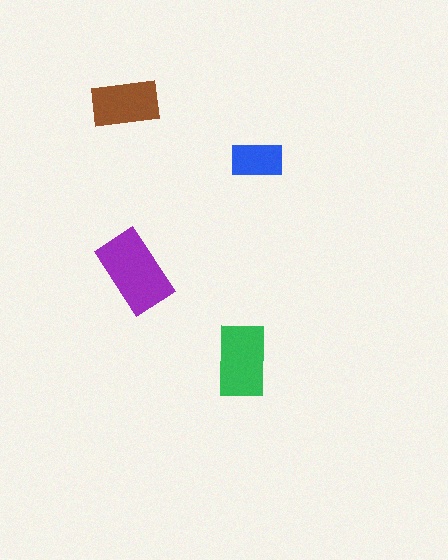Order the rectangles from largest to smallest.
the purple one, the green one, the brown one, the blue one.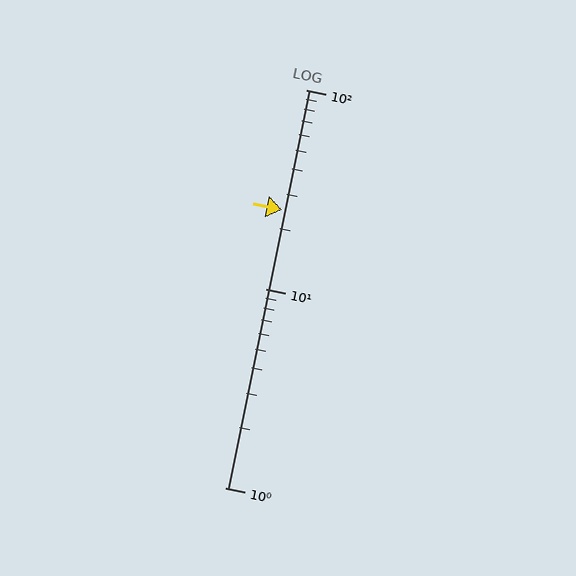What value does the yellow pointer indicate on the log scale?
The pointer indicates approximately 25.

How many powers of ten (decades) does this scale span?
The scale spans 2 decades, from 1 to 100.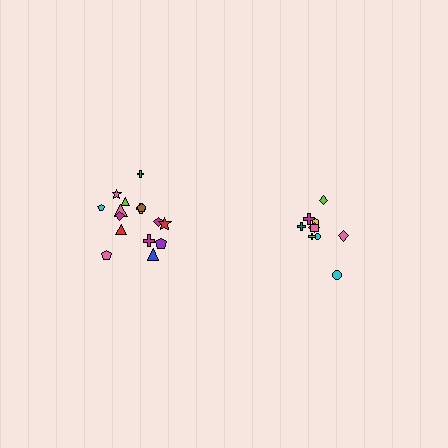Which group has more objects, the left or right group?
The left group.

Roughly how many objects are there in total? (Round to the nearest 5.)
Roughly 25 objects in total.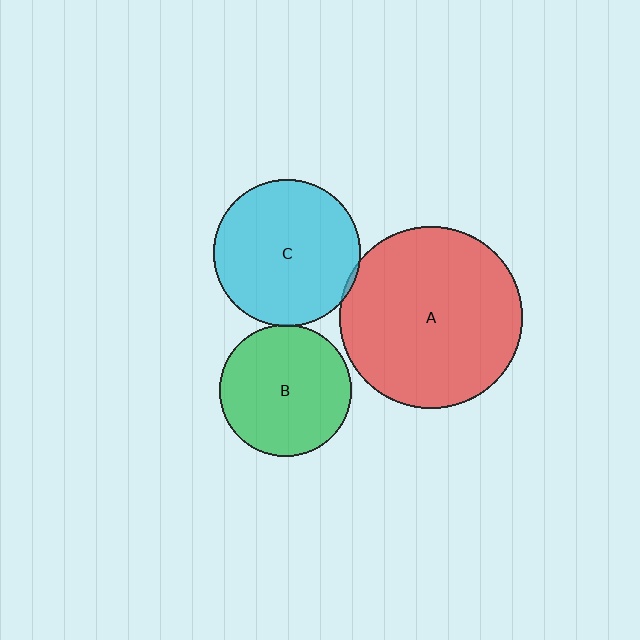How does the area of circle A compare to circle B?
Approximately 1.9 times.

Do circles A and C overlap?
Yes.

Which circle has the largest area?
Circle A (red).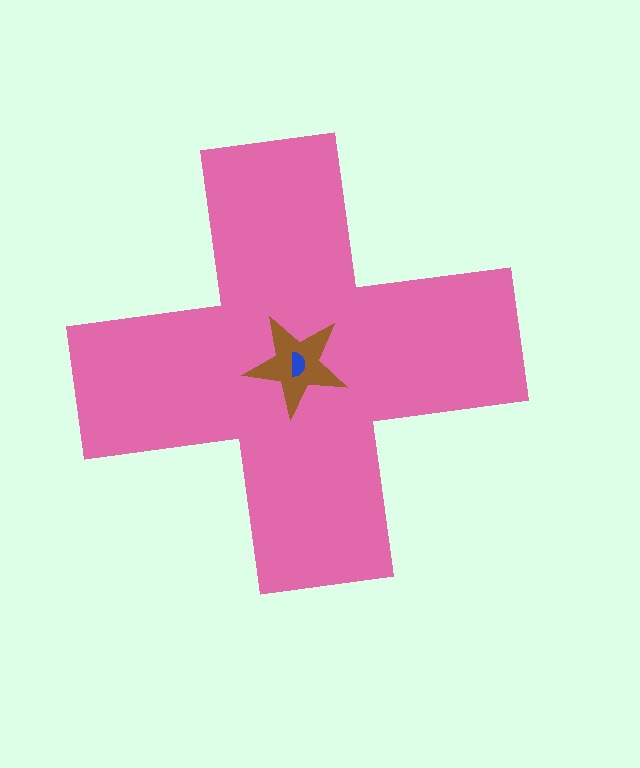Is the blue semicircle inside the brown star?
Yes.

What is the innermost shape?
The blue semicircle.